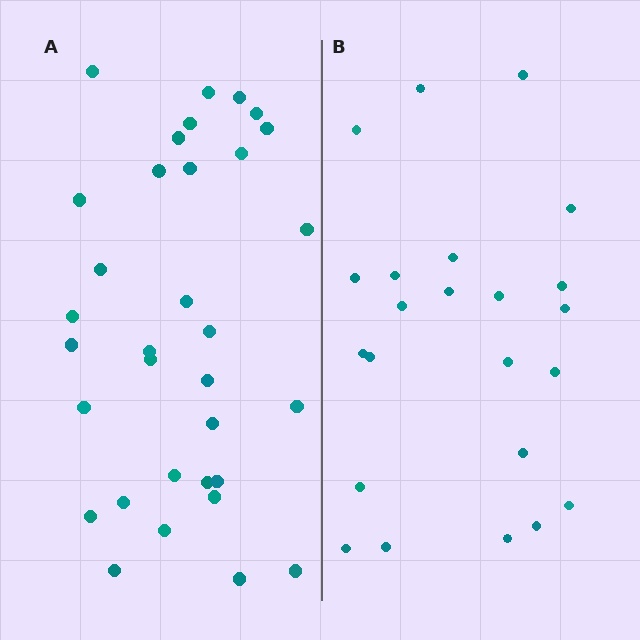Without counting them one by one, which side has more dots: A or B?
Region A (the left region) has more dots.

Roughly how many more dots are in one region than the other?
Region A has roughly 10 or so more dots than region B.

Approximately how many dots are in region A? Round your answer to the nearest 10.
About 30 dots. (The exact count is 33, which rounds to 30.)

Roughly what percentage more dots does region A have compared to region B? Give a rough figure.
About 45% more.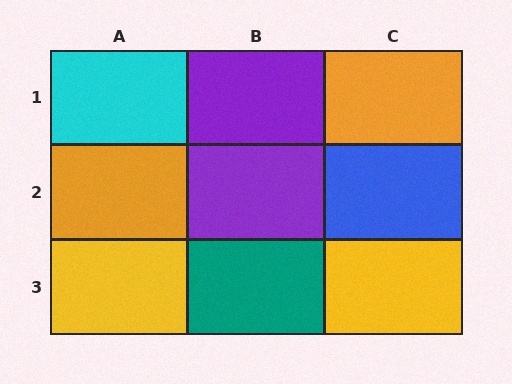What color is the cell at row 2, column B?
Purple.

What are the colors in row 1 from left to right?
Cyan, purple, orange.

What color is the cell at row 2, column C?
Blue.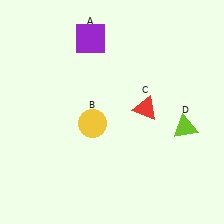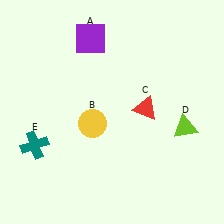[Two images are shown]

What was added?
A teal cross (E) was added in Image 2.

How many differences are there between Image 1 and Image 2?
There is 1 difference between the two images.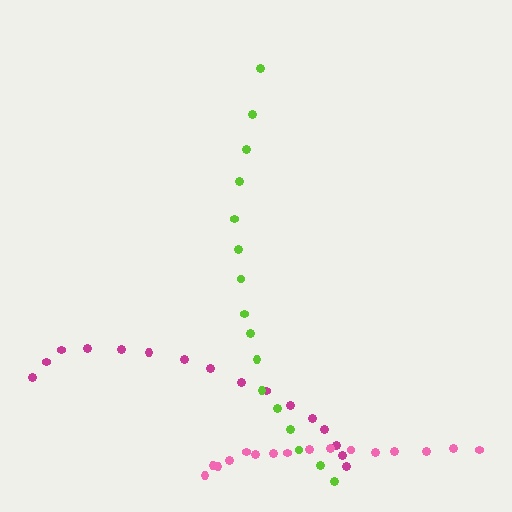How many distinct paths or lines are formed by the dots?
There are 3 distinct paths.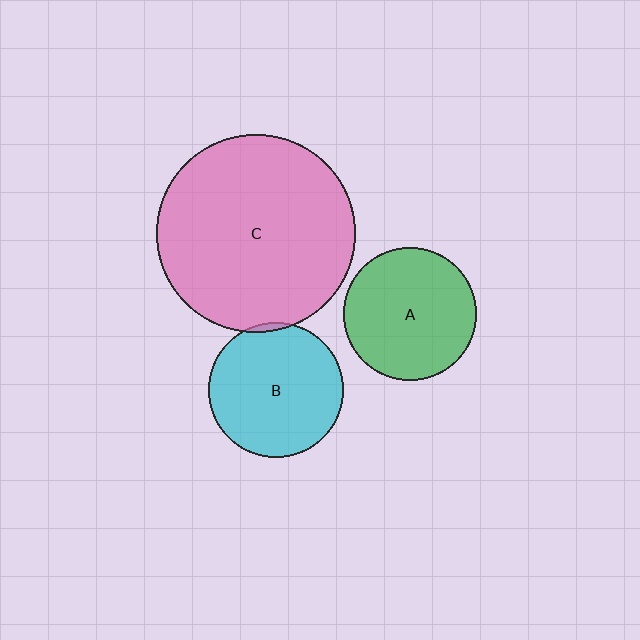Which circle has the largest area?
Circle C (pink).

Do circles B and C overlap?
Yes.